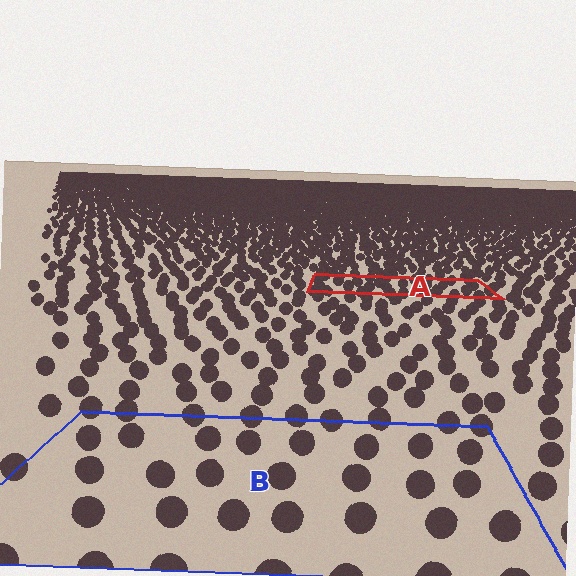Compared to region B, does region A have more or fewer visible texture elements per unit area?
Region A has more texture elements per unit area — they are packed more densely because it is farther away.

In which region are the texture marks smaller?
The texture marks are smaller in region A, because it is farther away.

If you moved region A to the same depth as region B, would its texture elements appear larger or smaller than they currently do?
They would appear larger. At a closer depth, the same texture elements are projected at a bigger on-screen size.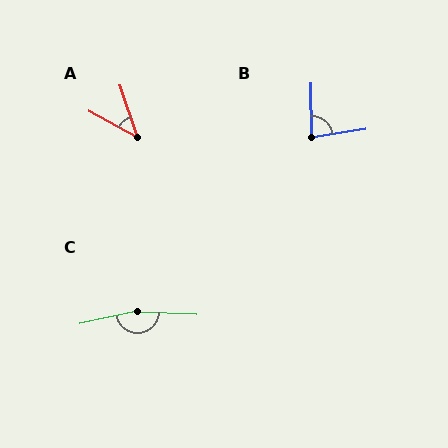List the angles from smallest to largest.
A (43°), B (81°), C (166°).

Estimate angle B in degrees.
Approximately 81 degrees.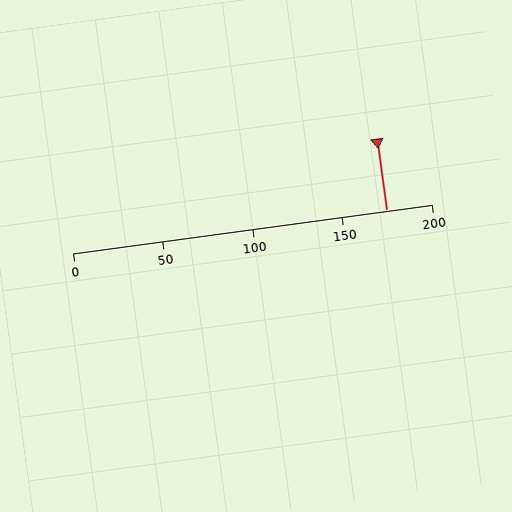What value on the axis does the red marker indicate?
The marker indicates approximately 175.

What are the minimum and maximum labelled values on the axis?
The axis runs from 0 to 200.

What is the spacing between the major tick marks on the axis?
The major ticks are spaced 50 apart.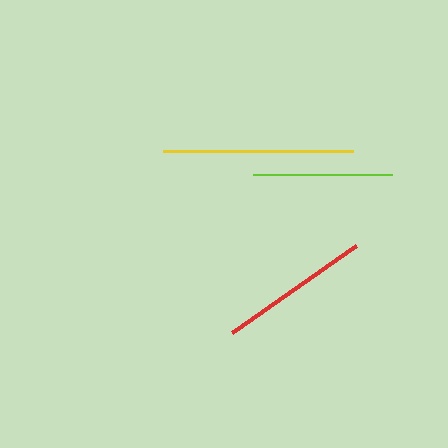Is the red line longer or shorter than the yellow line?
The yellow line is longer than the red line.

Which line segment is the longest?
The yellow line is the longest at approximately 189 pixels.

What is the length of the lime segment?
The lime segment is approximately 139 pixels long.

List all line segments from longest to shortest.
From longest to shortest: yellow, red, lime.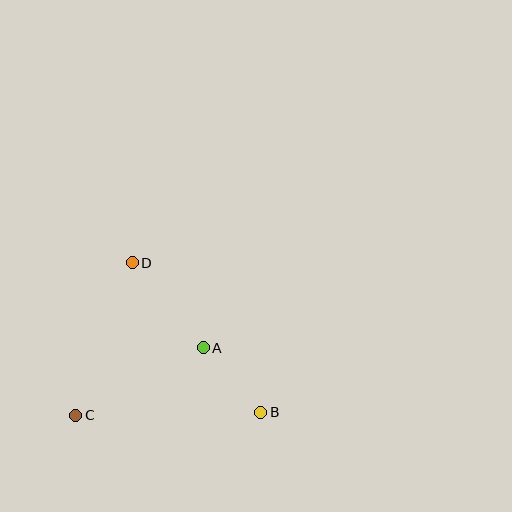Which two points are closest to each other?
Points A and B are closest to each other.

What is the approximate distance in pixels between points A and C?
The distance between A and C is approximately 144 pixels.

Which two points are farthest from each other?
Points B and D are farthest from each other.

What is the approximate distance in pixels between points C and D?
The distance between C and D is approximately 162 pixels.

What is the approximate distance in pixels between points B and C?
The distance between B and C is approximately 185 pixels.